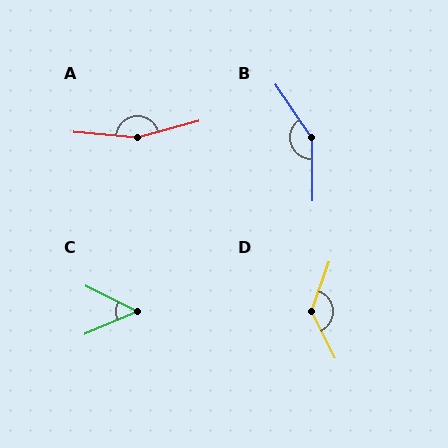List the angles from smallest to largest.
C (49°), D (134°), B (147°), A (160°).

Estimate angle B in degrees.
Approximately 147 degrees.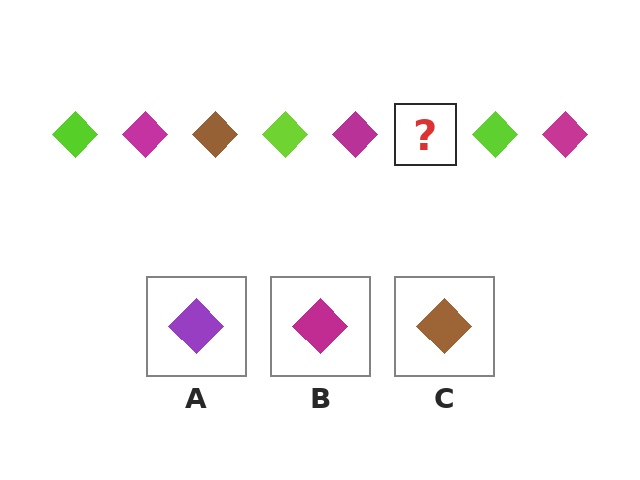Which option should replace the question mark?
Option C.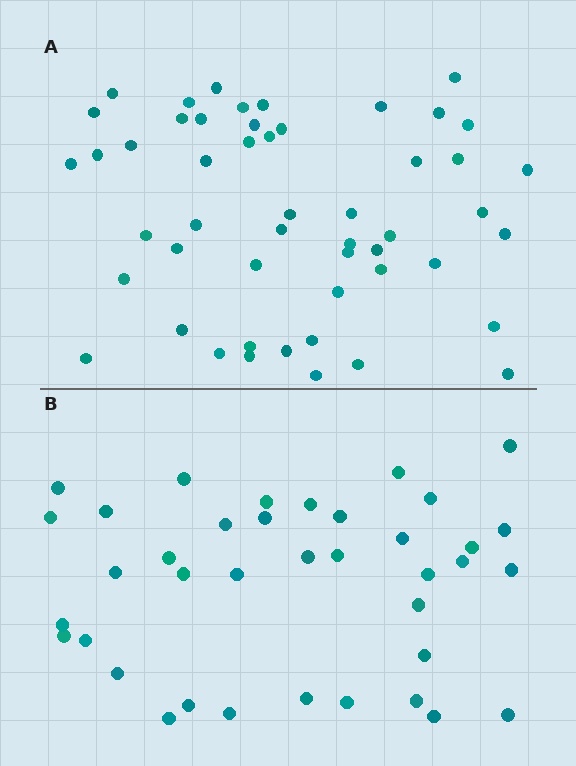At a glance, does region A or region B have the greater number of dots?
Region A (the top region) has more dots.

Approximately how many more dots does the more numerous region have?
Region A has approximately 15 more dots than region B.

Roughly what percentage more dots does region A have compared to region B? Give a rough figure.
About 35% more.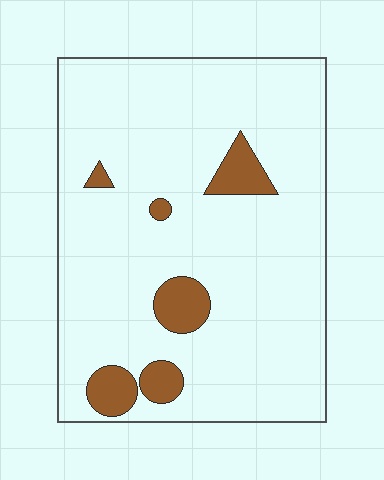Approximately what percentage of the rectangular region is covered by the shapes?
Approximately 10%.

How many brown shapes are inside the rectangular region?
6.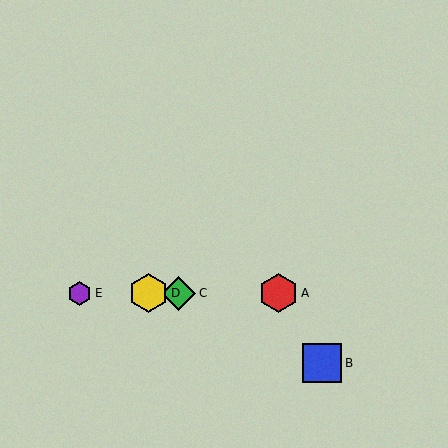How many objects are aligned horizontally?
4 objects (A, C, D, E) are aligned horizontally.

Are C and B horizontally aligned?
No, C is at y≈293 and B is at y≈363.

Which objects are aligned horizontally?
Objects A, C, D, E are aligned horizontally.